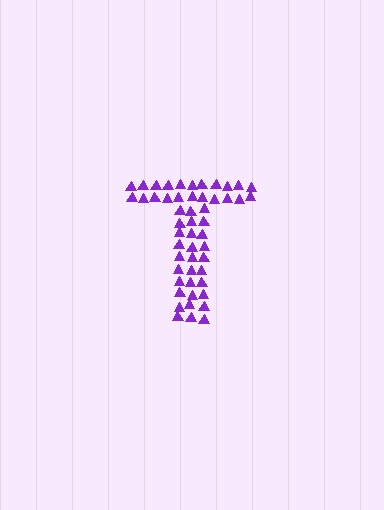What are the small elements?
The small elements are triangles.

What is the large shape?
The large shape is the letter T.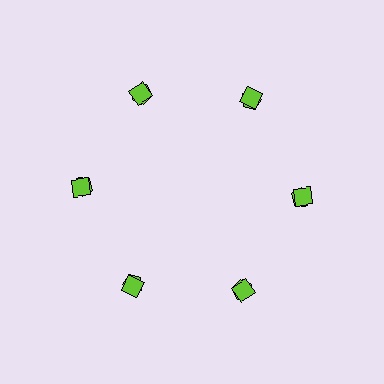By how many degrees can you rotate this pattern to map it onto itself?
The pattern maps onto itself every 60 degrees of rotation.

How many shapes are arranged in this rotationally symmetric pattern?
There are 12 shapes, arranged in 6 groups of 2.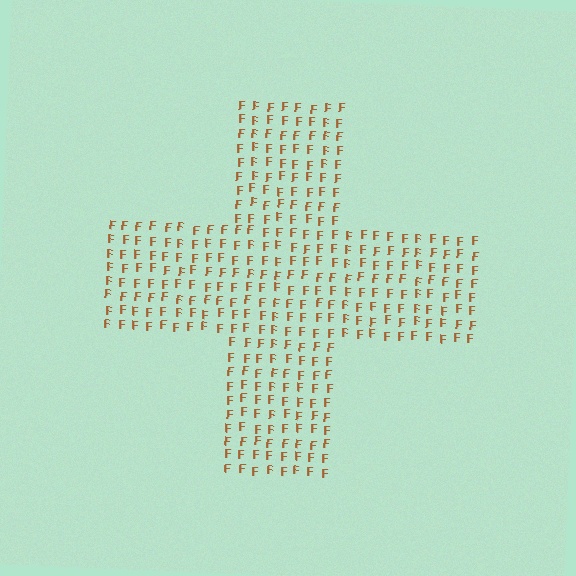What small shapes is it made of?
It is made of small letter F's.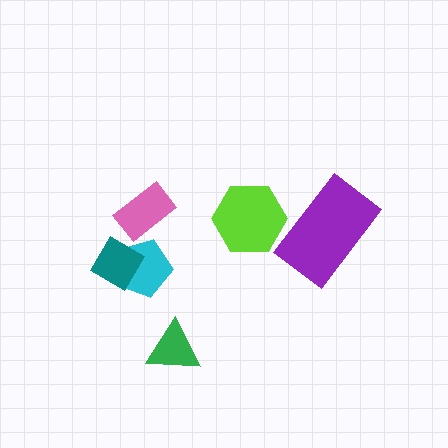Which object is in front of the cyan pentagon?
The teal diamond is in front of the cyan pentagon.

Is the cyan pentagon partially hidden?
Yes, it is partially covered by another shape.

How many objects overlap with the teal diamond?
1 object overlaps with the teal diamond.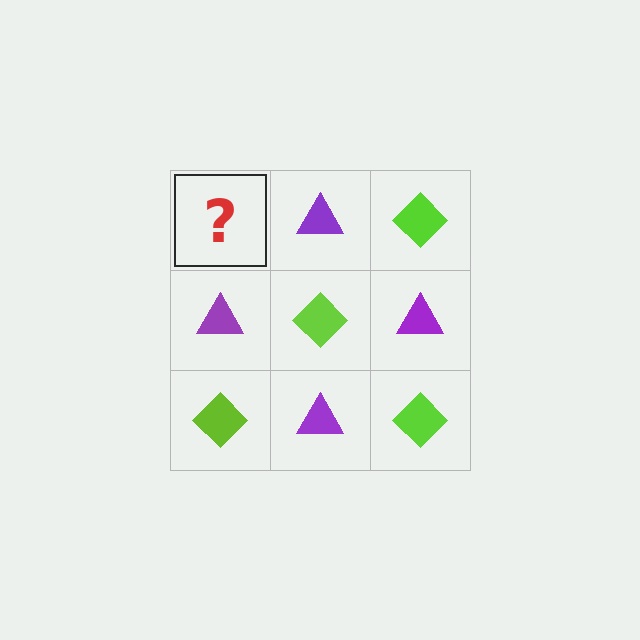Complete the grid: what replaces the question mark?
The question mark should be replaced with a lime diamond.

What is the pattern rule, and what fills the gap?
The rule is that it alternates lime diamond and purple triangle in a checkerboard pattern. The gap should be filled with a lime diamond.